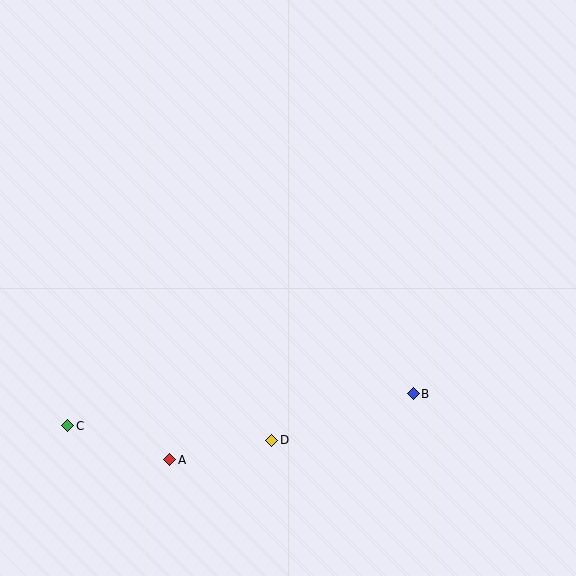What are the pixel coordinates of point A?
Point A is at (170, 460).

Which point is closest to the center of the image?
Point D at (272, 440) is closest to the center.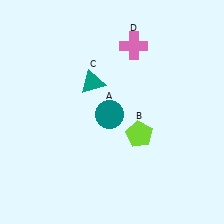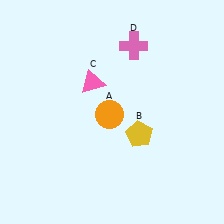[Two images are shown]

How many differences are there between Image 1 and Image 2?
There are 3 differences between the two images.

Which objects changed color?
A changed from teal to orange. B changed from lime to yellow. C changed from teal to pink.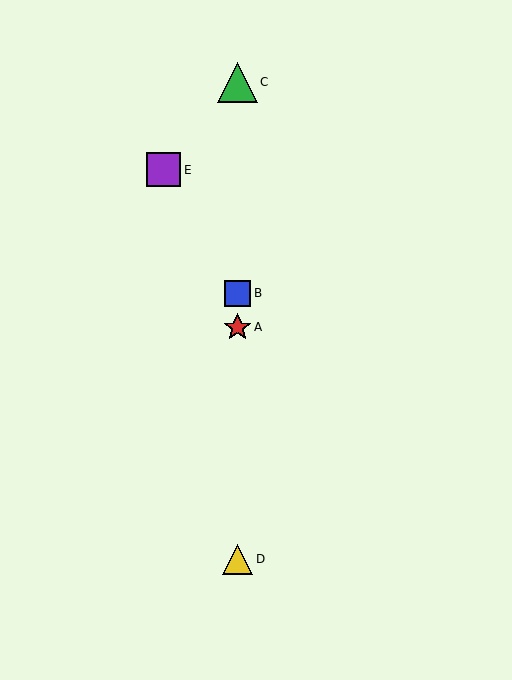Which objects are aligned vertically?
Objects A, B, C, D are aligned vertically.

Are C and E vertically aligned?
No, C is at x≈238 and E is at x≈164.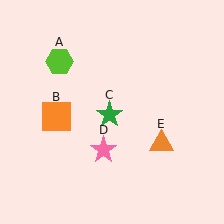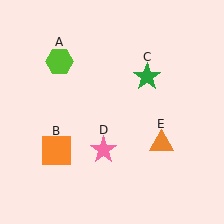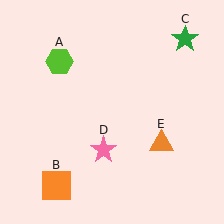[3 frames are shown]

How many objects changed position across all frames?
2 objects changed position: orange square (object B), green star (object C).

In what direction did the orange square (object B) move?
The orange square (object B) moved down.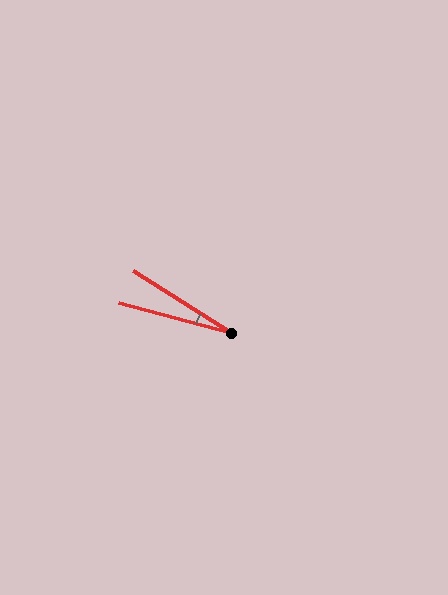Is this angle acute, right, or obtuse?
It is acute.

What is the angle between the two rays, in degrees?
Approximately 17 degrees.